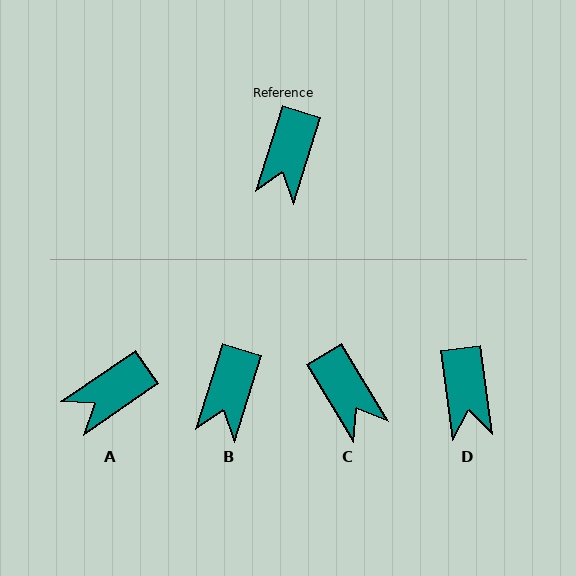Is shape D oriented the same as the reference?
No, it is off by about 25 degrees.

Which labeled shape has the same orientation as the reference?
B.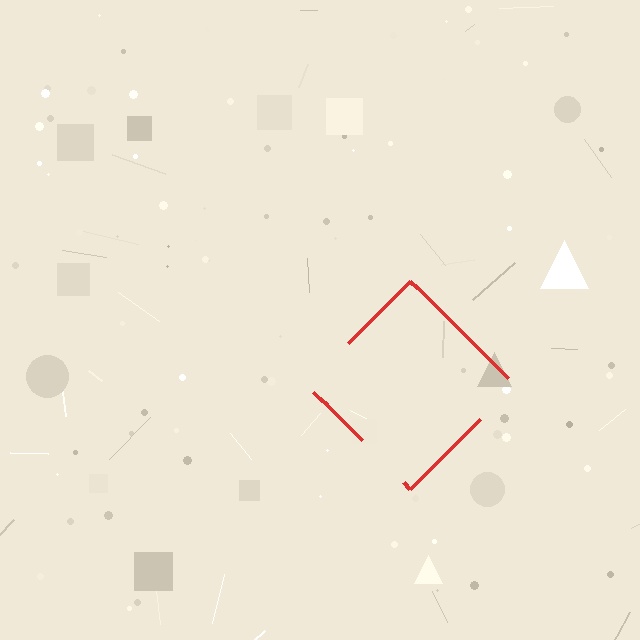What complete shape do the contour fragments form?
The contour fragments form a diamond.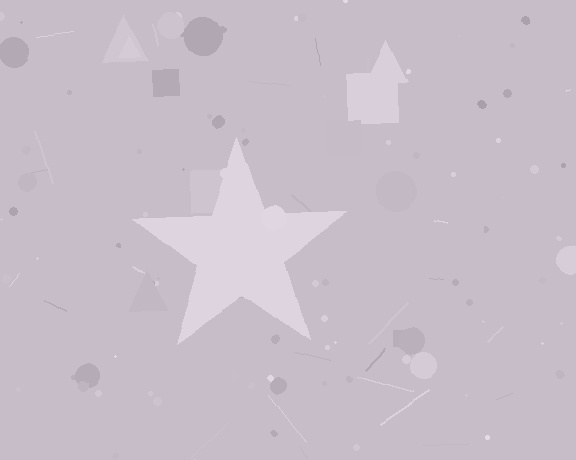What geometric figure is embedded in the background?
A star is embedded in the background.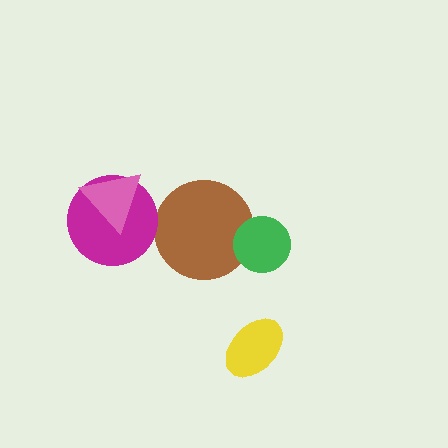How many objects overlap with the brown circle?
1 object overlaps with the brown circle.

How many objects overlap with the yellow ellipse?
0 objects overlap with the yellow ellipse.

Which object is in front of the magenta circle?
The pink triangle is in front of the magenta circle.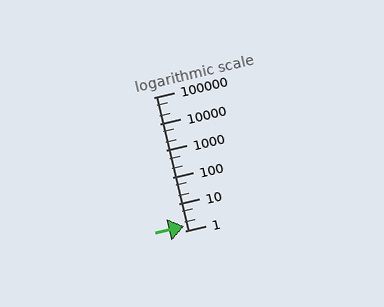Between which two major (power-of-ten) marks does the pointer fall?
The pointer is between 1 and 10.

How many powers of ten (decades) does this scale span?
The scale spans 5 decades, from 1 to 100000.